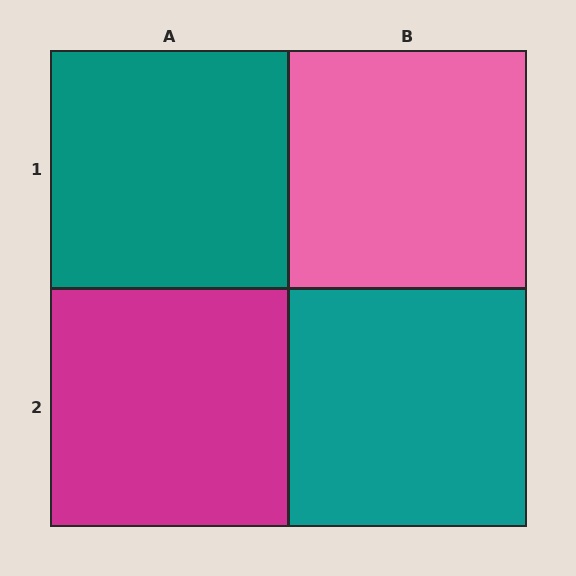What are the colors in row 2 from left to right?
Magenta, teal.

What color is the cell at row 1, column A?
Teal.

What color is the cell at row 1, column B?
Pink.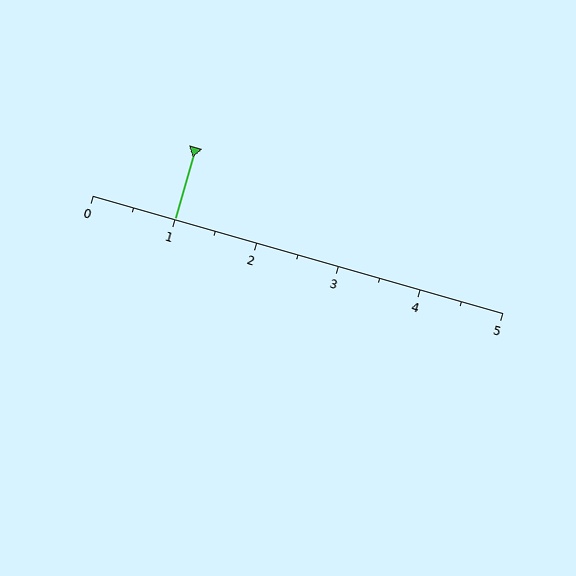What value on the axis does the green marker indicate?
The marker indicates approximately 1.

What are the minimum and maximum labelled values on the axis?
The axis runs from 0 to 5.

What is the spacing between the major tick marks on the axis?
The major ticks are spaced 1 apart.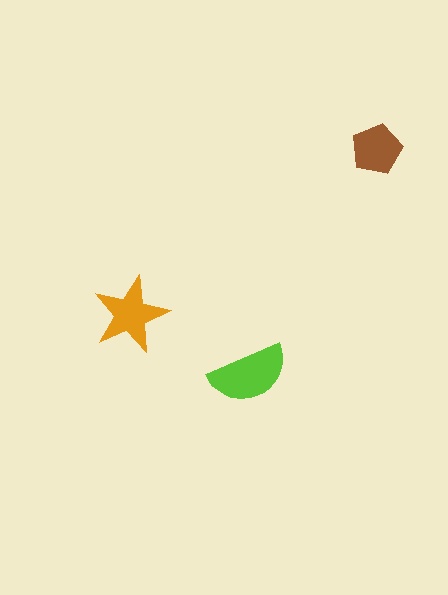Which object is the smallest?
The brown pentagon.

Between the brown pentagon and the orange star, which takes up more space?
The orange star.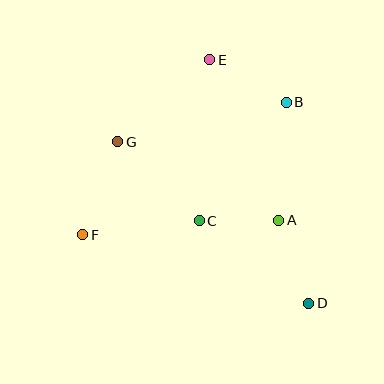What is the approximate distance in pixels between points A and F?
The distance between A and F is approximately 196 pixels.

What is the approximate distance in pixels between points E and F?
The distance between E and F is approximately 216 pixels.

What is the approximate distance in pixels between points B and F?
The distance between B and F is approximately 243 pixels.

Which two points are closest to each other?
Points A and C are closest to each other.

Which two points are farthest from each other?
Points D and E are farthest from each other.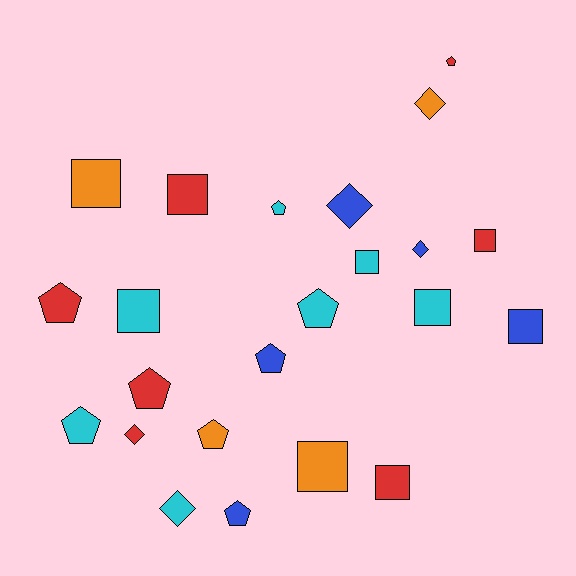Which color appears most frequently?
Cyan, with 7 objects.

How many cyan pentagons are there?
There are 3 cyan pentagons.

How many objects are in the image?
There are 23 objects.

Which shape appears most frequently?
Square, with 9 objects.